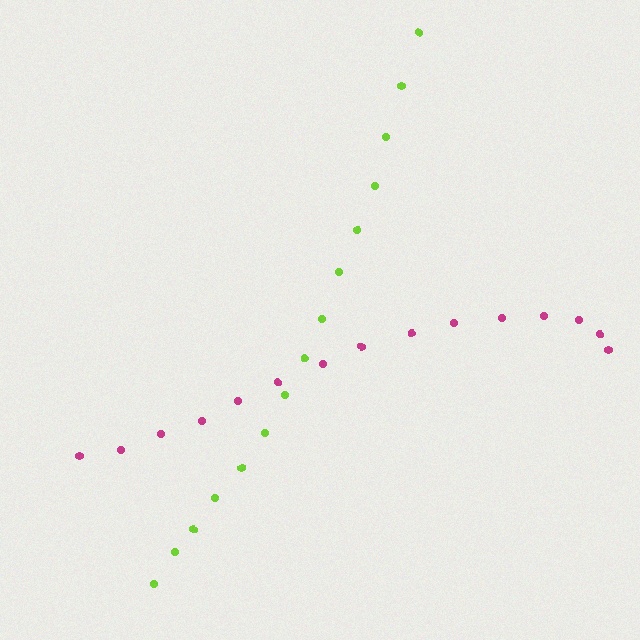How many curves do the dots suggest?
There are 2 distinct paths.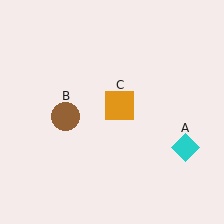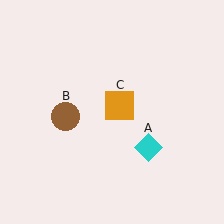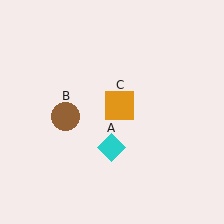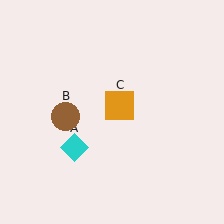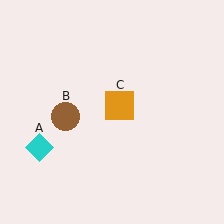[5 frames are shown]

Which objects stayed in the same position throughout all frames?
Brown circle (object B) and orange square (object C) remained stationary.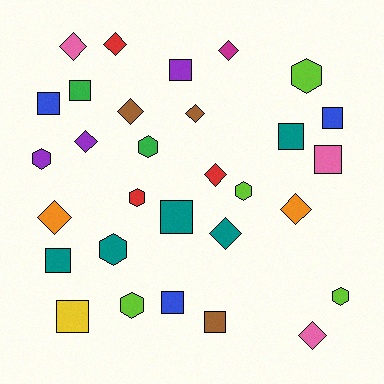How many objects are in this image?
There are 30 objects.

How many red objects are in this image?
There are 3 red objects.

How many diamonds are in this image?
There are 11 diamonds.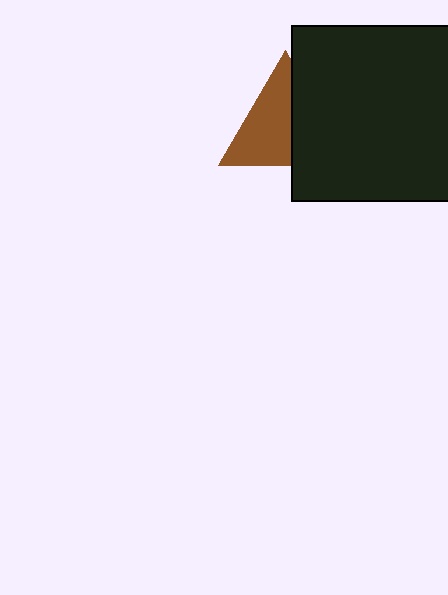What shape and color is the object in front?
The object in front is a black square.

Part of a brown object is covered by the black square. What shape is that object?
It is a triangle.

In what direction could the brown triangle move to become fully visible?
The brown triangle could move left. That would shift it out from behind the black square entirely.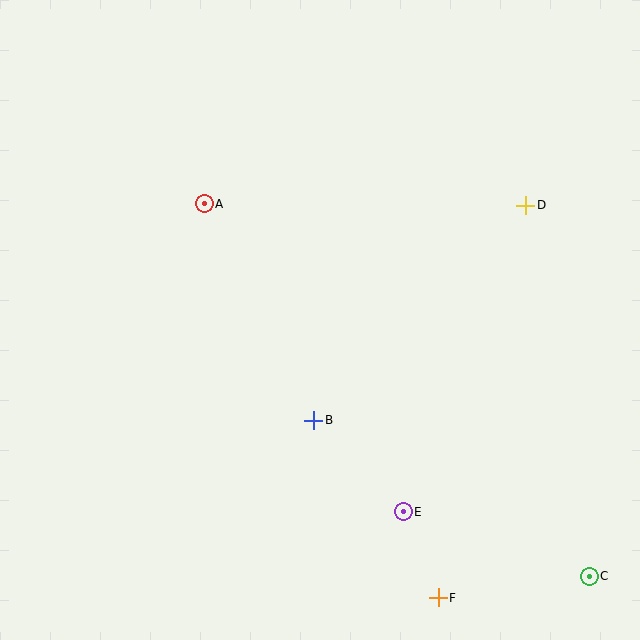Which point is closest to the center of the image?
Point B at (314, 420) is closest to the center.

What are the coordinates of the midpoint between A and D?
The midpoint between A and D is at (365, 205).